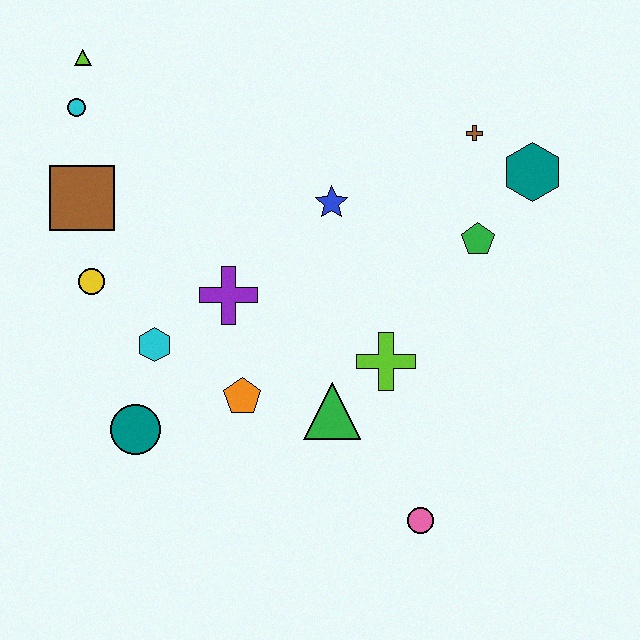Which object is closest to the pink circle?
The green triangle is closest to the pink circle.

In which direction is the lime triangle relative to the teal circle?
The lime triangle is above the teal circle.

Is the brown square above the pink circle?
Yes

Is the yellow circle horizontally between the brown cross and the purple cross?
No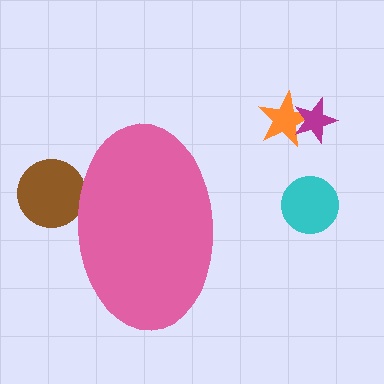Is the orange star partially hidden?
No, the orange star is fully visible.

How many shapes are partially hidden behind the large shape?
1 shape is partially hidden.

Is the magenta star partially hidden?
No, the magenta star is fully visible.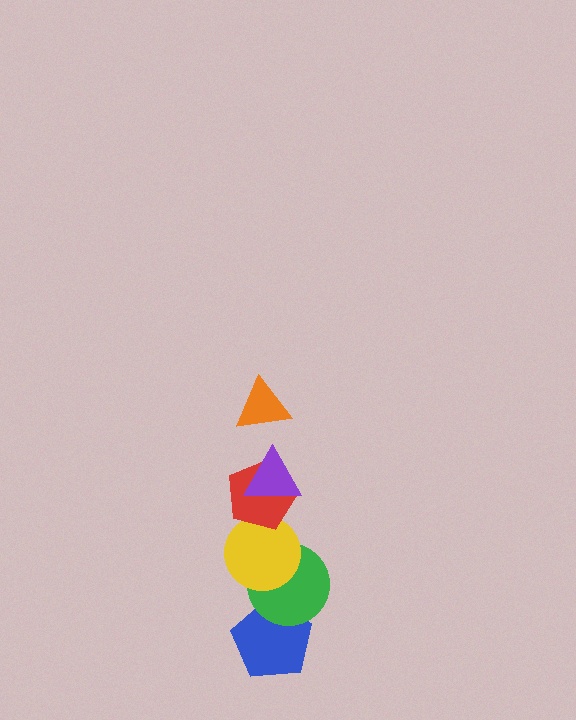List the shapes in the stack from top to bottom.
From top to bottom: the orange triangle, the purple triangle, the red pentagon, the yellow circle, the green circle, the blue pentagon.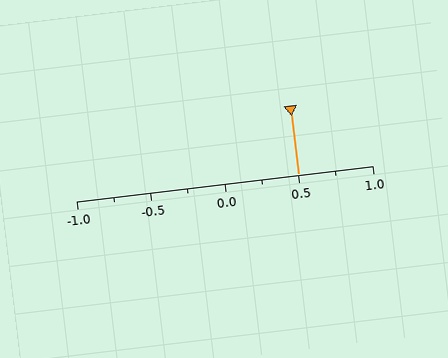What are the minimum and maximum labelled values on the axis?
The axis runs from -1.0 to 1.0.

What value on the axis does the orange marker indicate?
The marker indicates approximately 0.5.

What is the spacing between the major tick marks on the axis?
The major ticks are spaced 0.5 apart.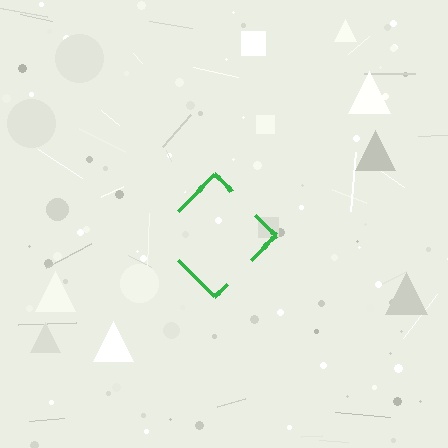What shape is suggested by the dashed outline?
The dashed outline suggests a diamond.